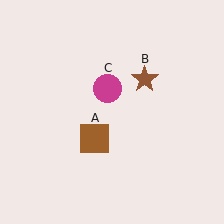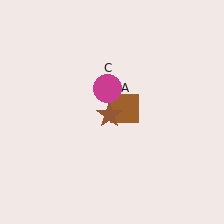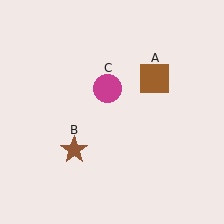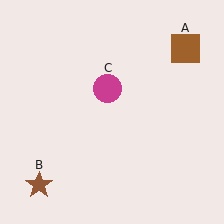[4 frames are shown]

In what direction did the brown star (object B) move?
The brown star (object B) moved down and to the left.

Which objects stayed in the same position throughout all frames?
Magenta circle (object C) remained stationary.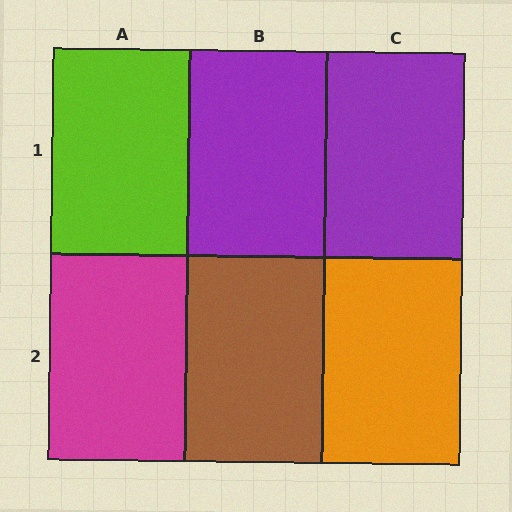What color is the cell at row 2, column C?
Orange.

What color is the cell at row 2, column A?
Magenta.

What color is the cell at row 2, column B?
Brown.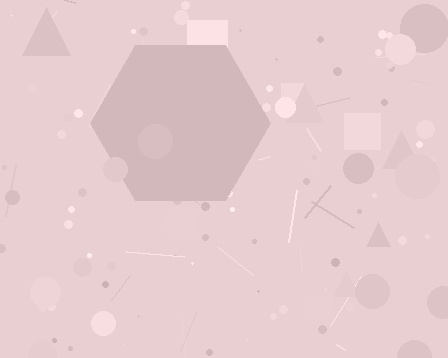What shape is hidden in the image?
A hexagon is hidden in the image.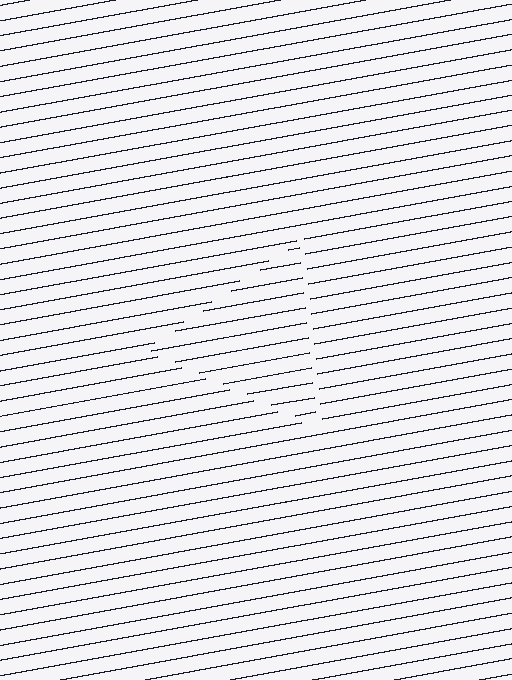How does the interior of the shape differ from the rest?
The interior of the shape contains the same grating, shifted by half a period — the contour is defined by the phase discontinuity where line-ends from the inner and outer gratings abut.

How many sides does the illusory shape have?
3 sides — the line-ends trace a triangle.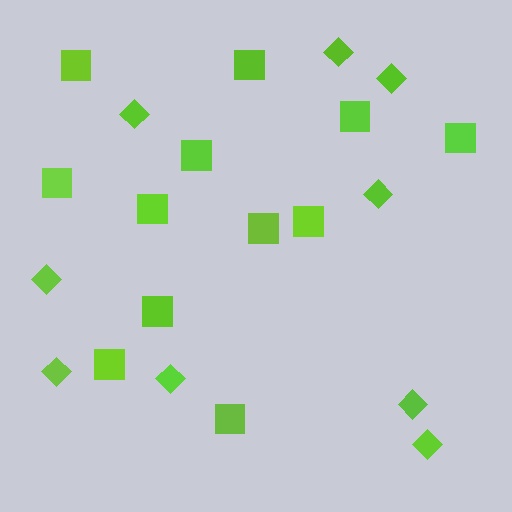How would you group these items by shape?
There are 2 groups: one group of diamonds (9) and one group of squares (12).